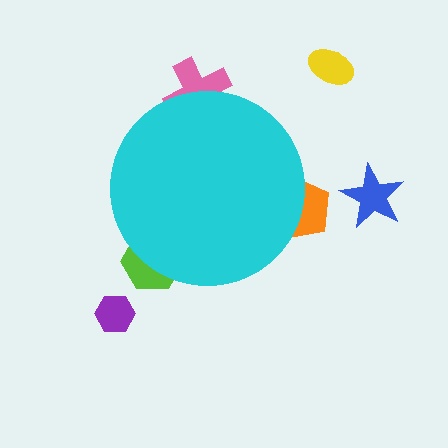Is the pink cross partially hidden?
Yes, the pink cross is partially hidden behind the cyan circle.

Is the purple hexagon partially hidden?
No, the purple hexagon is fully visible.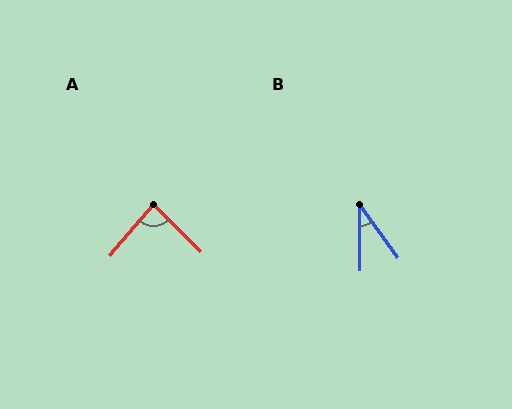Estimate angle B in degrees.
Approximately 36 degrees.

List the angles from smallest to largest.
B (36°), A (85°).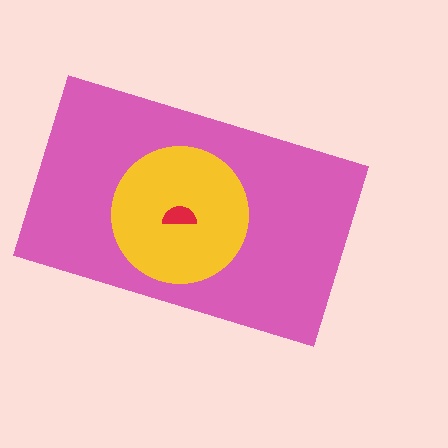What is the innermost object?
The red semicircle.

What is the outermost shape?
The pink rectangle.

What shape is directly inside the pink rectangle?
The yellow circle.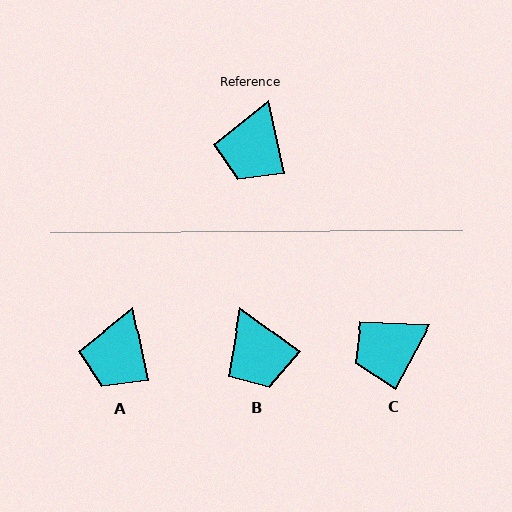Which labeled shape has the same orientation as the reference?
A.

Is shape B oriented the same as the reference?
No, it is off by about 42 degrees.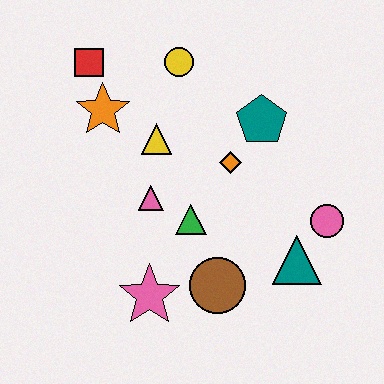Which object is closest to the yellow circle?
The yellow triangle is closest to the yellow circle.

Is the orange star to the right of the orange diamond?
No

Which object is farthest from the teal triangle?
The red square is farthest from the teal triangle.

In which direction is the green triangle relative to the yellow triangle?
The green triangle is below the yellow triangle.